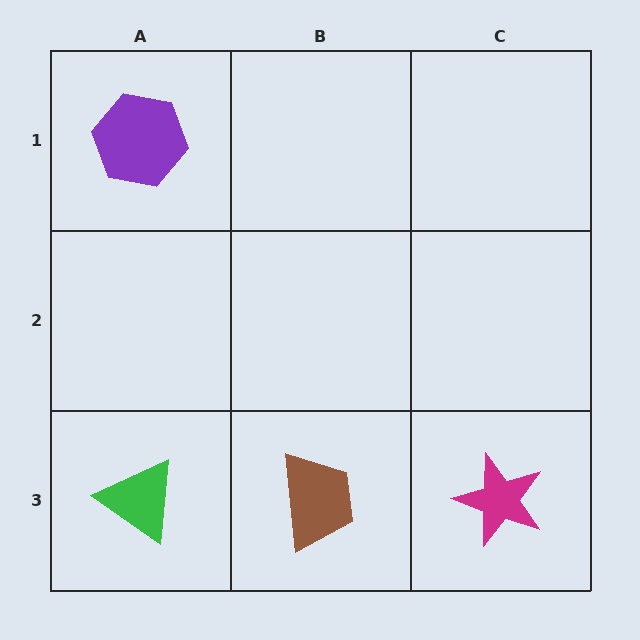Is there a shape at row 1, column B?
No, that cell is empty.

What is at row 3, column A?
A green triangle.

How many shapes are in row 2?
0 shapes.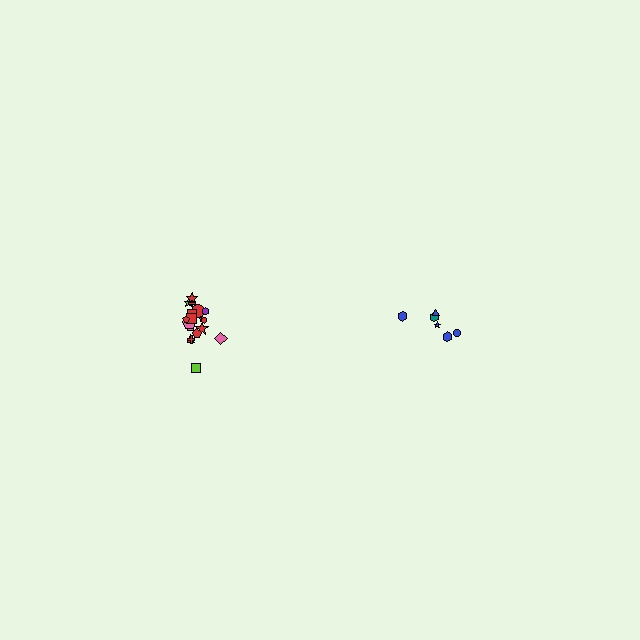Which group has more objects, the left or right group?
The left group.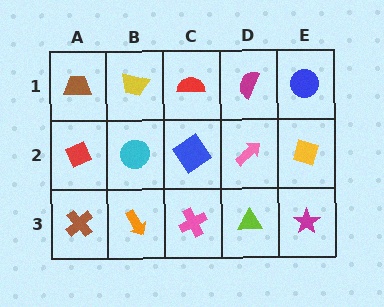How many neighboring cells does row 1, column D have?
3.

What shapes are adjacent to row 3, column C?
A blue diamond (row 2, column C), an orange arrow (row 3, column B), a lime triangle (row 3, column D).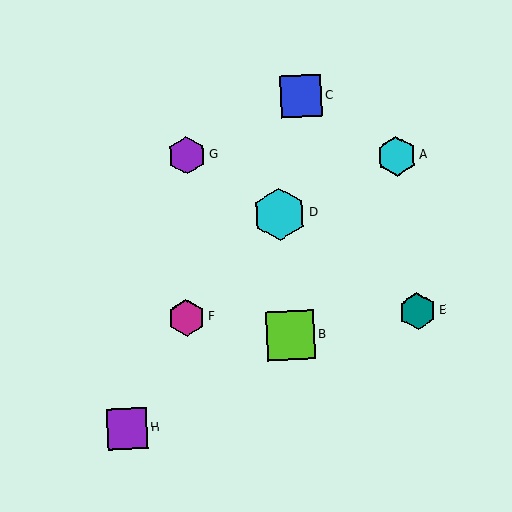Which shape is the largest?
The cyan hexagon (labeled D) is the largest.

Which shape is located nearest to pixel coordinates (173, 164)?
The purple hexagon (labeled G) at (187, 155) is nearest to that location.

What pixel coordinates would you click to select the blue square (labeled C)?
Click at (301, 96) to select the blue square C.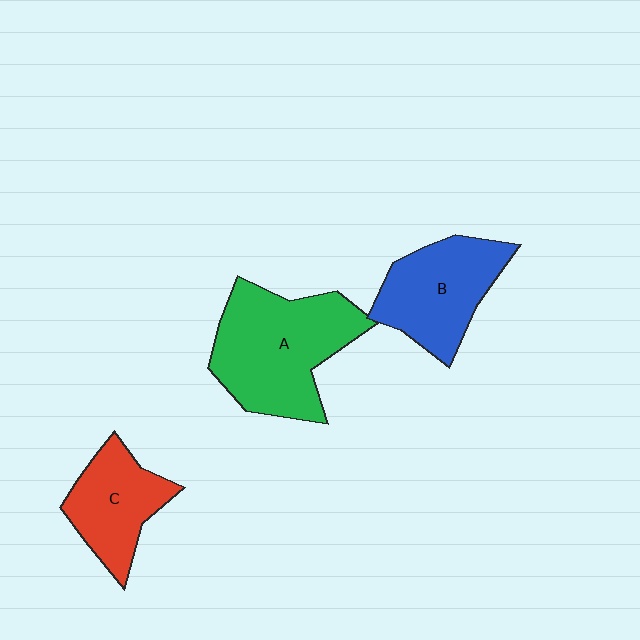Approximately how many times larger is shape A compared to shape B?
Approximately 1.4 times.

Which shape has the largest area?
Shape A (green).